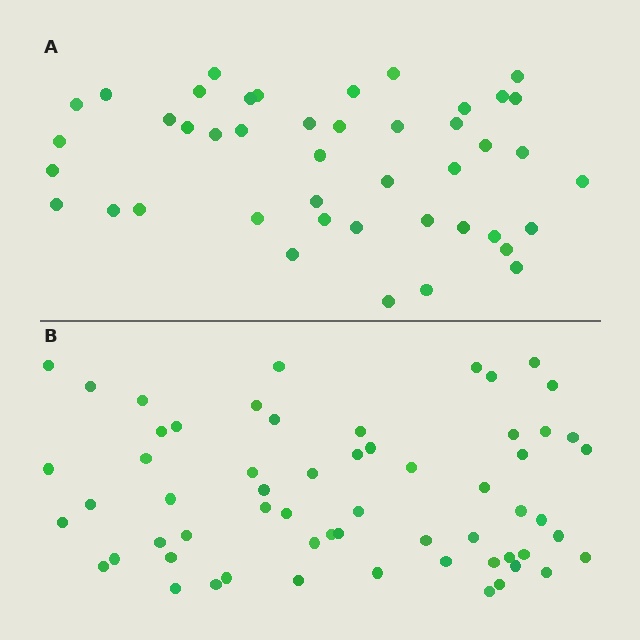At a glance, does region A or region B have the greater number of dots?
Region B (the bottom region) has more dots.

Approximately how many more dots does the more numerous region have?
Region B has approximately 15 more dots than region A.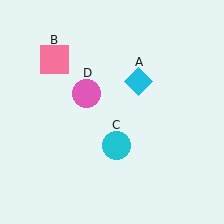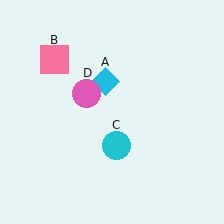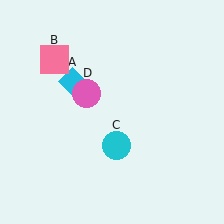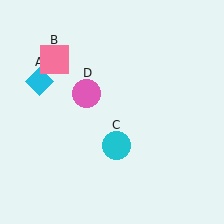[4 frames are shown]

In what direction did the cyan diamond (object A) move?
The cyan diamond (object A) moved left.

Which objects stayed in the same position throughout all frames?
Pink square (object B) and cyan circle (object C) and pink circle (object D) remained stationary.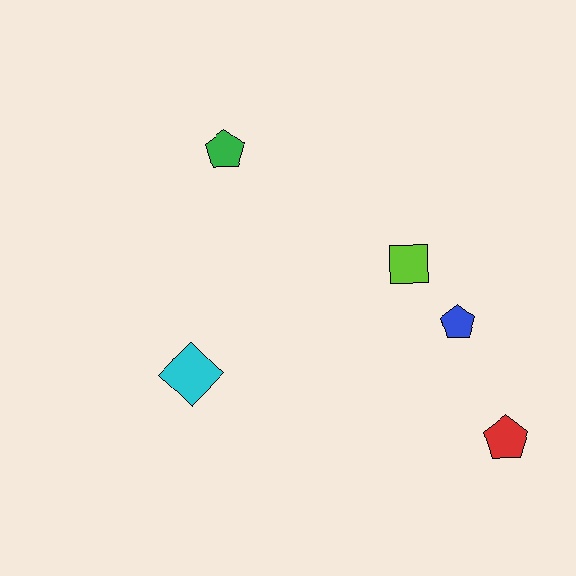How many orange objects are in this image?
There are no orange objects.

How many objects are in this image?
There are 5 objects.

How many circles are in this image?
There are no circles.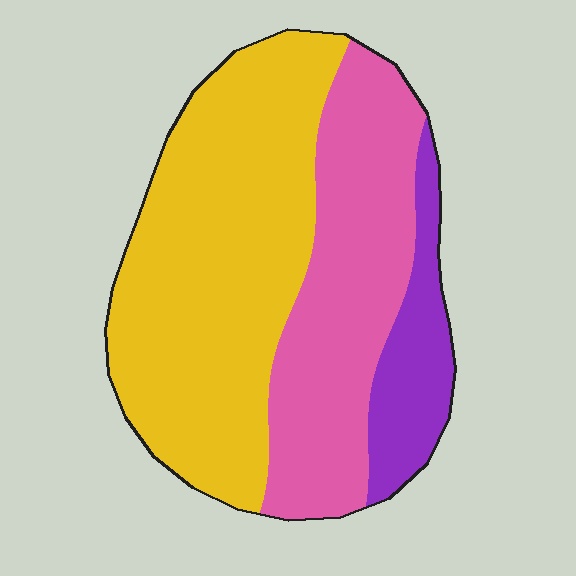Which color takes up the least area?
Purple, at roughly 15%.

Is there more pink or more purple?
Pink.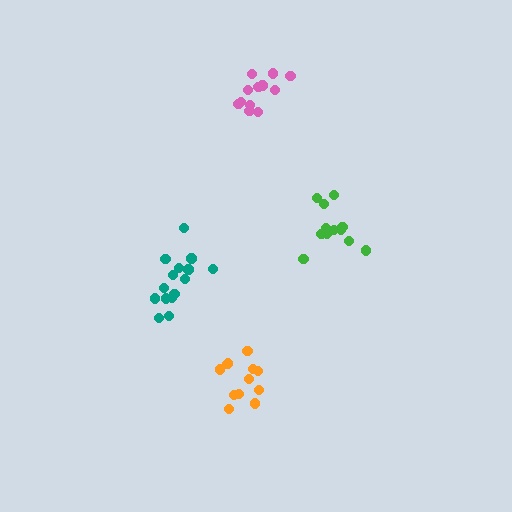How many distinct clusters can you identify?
There are 4 distinct clusters.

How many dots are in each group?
Group 1: 15 dots, Group 2: 12 dots, Group 3: 12 dots, Group 4: 12 dots (51 total).